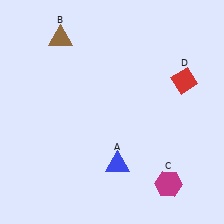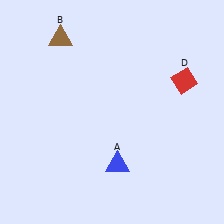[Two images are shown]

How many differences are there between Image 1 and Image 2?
There is 1 difference between the two images.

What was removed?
The magenta hexagon (C) was removed in Image 2.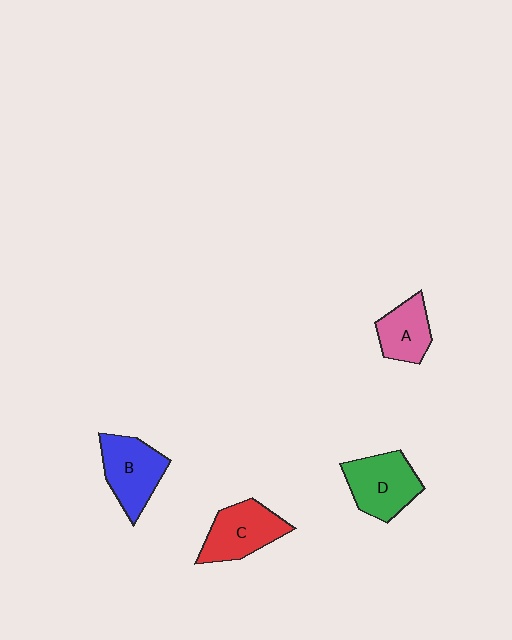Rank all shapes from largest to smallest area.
From largest to smallest: D (green), B (blue), C (red), A (pink).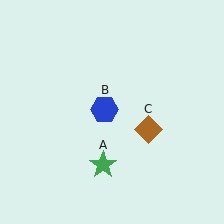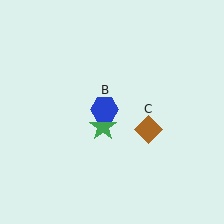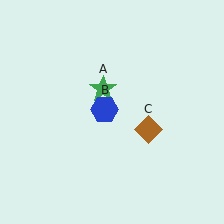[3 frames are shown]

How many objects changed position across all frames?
1 object changed position: green star (object A).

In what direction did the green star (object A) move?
The green star (object A) moved up.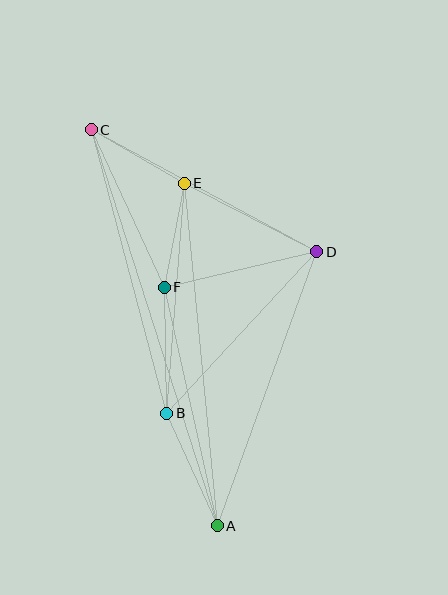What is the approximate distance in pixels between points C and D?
The distance between C and D is approximately 257 pixels.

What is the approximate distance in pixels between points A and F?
The distance between A and F is approximately 244 pixels.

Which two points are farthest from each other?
Points A and C are farthest from each other.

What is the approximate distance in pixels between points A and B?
The distance between A and B is approximately 123 pixels.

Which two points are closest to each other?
Points E and F are closest to each other.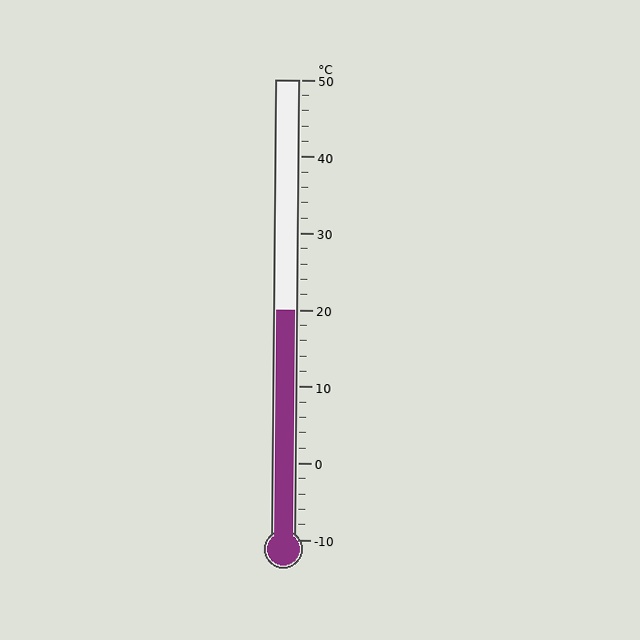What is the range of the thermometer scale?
The thermometer scale ranges from -10°C to 50°C.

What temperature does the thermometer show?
The thermometer shows approximately 20°C.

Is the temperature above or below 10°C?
The temperature is above 10°C.